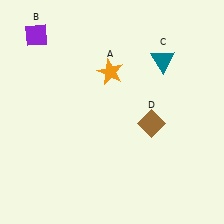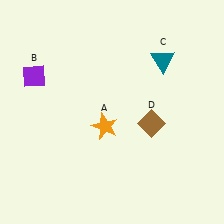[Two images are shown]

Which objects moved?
The objects that moved are: the orange star (A), the purple diamond (B).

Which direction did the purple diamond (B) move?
The purple diamond (B) moved down.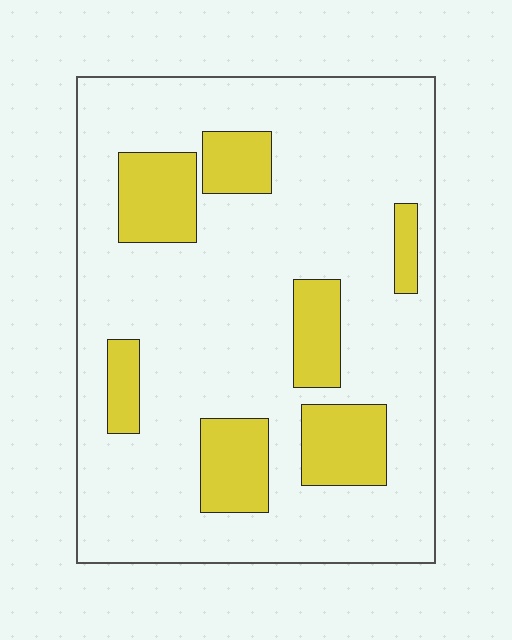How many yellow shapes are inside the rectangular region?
7.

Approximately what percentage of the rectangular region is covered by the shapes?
Approximately 20%.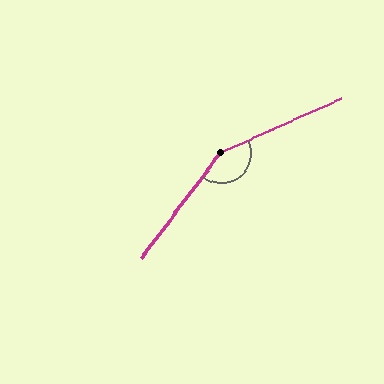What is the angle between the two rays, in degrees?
Approximately 151 degrees.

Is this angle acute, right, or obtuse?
It is obtuse.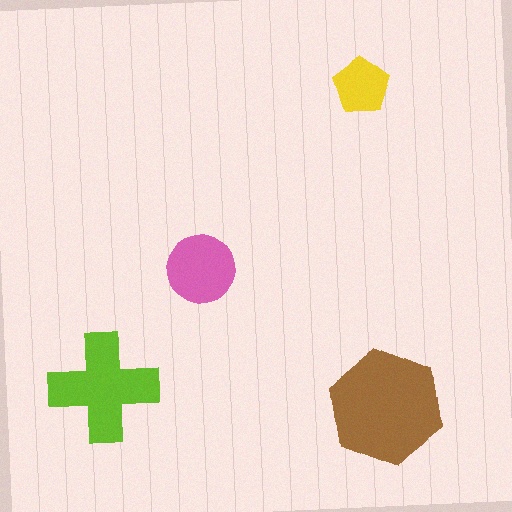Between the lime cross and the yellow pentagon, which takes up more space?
The lime cross.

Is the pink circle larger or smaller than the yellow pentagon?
Larger.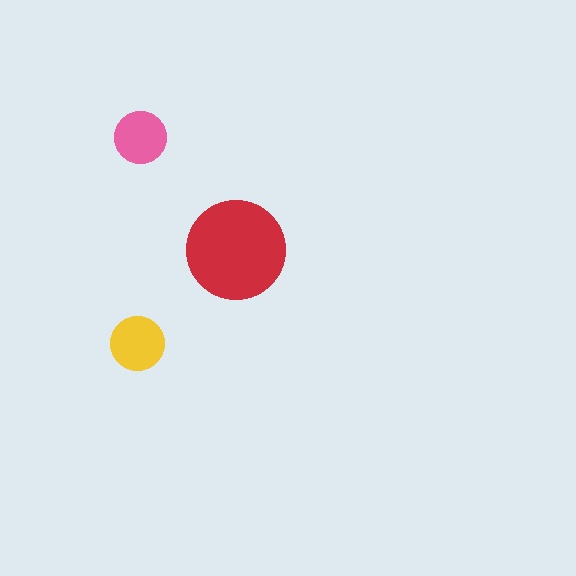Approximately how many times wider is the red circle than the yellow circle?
About 2 times wider.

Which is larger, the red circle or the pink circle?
The red one.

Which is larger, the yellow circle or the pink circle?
The yellow one.